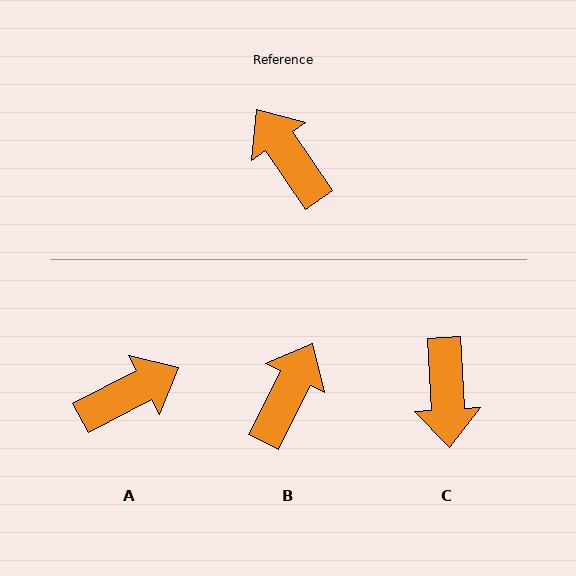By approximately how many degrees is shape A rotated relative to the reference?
Approximately 98 degrees clockwise.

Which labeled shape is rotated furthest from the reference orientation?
C, about 148 degrees away.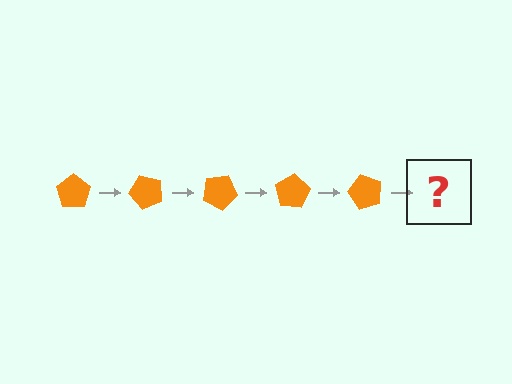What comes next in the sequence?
The next element should be an orange pentagon rotated 250 degrees.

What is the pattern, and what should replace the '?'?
The pattern is that the pentagon rotates 50 degrees each step. The '?' should be an orange pentagon rotated 250 degrees.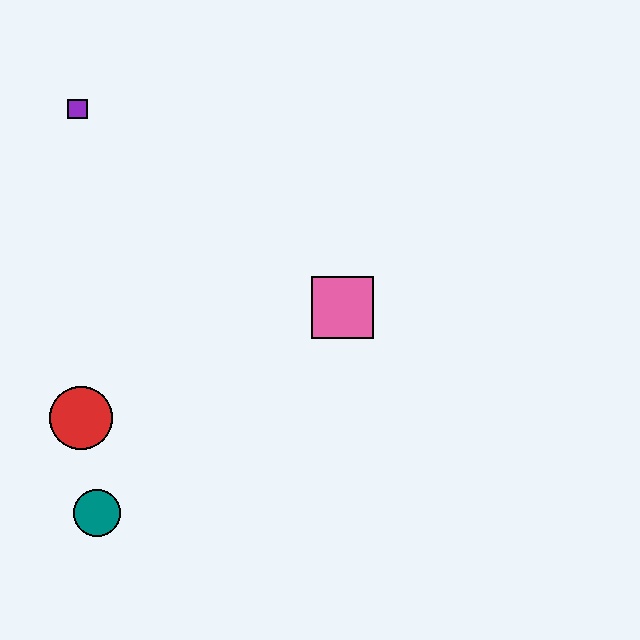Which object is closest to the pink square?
The red circle is closest to the pink square.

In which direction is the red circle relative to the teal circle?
The red circle is above the teal circle.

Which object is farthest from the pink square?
The purple square is farthest from the pink square.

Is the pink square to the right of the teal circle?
Yes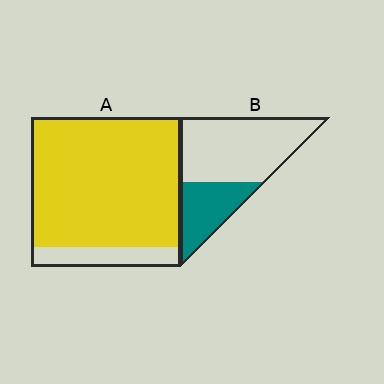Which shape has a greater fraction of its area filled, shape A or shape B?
Shape A.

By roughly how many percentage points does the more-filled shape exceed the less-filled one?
By roughly 55 percentage points (A over B).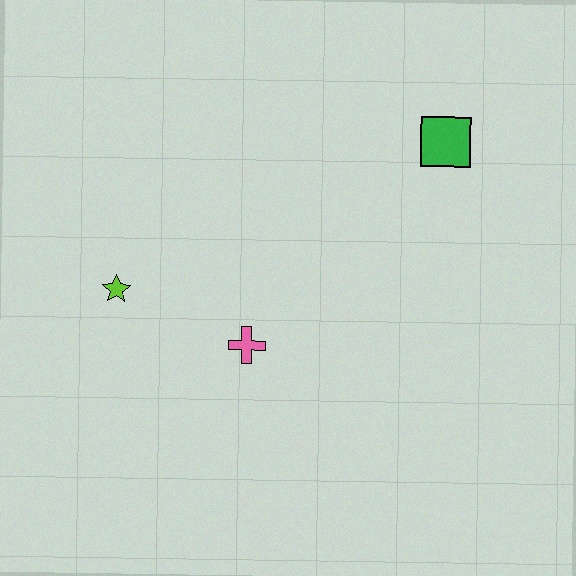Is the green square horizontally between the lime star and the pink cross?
No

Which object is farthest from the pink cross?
The green square is farthest from the pink cross.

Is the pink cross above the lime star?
No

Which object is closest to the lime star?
The pink cross is closest to the lime star.